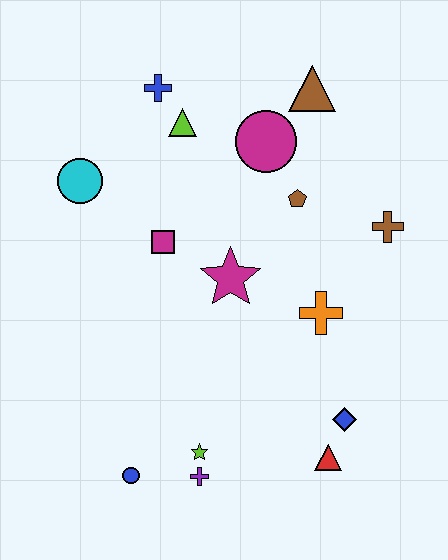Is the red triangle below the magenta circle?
Yes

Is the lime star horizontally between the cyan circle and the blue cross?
No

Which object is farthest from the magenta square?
The red triangle is farthest from the magenta square.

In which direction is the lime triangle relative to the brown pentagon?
The lime triangle is to the left of the brown pentagon.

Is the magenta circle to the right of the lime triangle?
Yes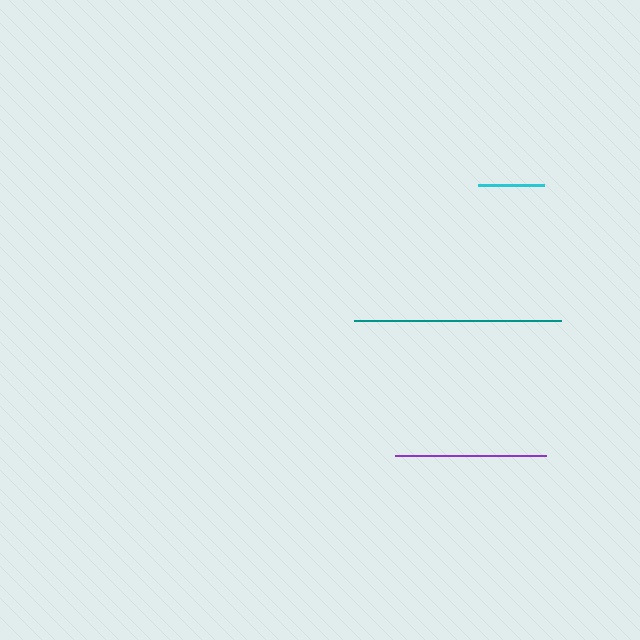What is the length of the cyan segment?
The cyan segment is approximately 66 pixels long.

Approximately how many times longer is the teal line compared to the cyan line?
The teal line is approximately 3.1 times the length of the cyan line.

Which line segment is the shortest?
The cyan line is the shortest at approximately 66 pixels.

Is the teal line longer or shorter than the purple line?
The teal line is longer than the purple line.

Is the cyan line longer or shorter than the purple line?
The purple line is longer than the cyan line.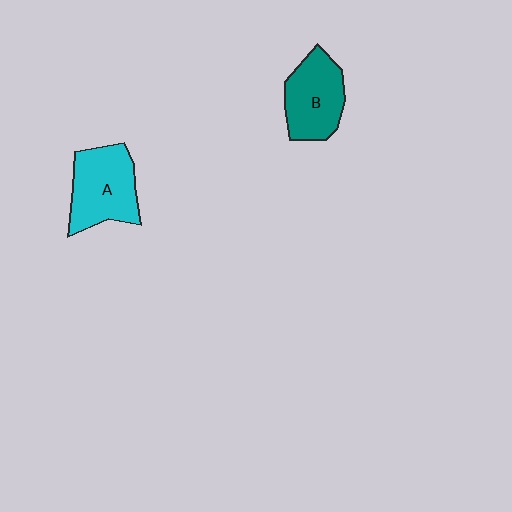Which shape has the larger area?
Shape A (cyan).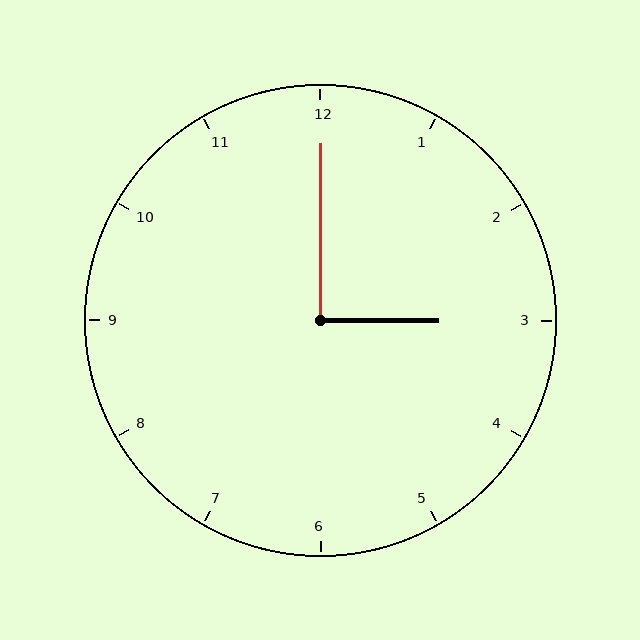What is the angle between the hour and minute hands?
Approximately 90 degrees.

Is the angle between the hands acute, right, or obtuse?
It is right.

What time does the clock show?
3:00.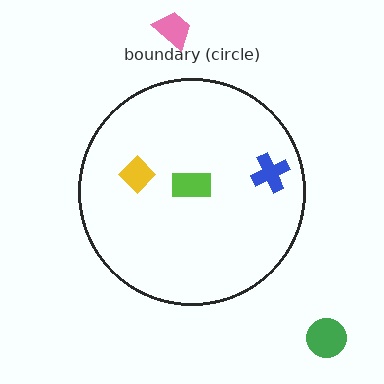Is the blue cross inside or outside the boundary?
Inside.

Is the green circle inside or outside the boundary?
Outside.